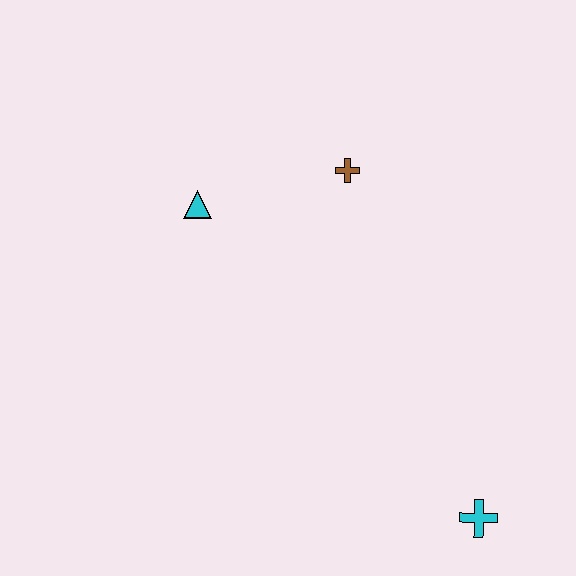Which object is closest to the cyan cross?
The brown cross is closest to the cyan cross.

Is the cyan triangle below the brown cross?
Yes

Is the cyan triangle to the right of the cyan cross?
No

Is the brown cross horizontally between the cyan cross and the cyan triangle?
Yes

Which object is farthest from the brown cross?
The cyan cross is farthest from the brown cross.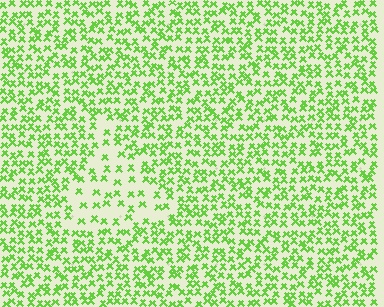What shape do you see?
I see a triangle.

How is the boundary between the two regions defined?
The boundary is defined by a change in element density (approximately 2.0x ratio). All elements are the same color, size, and shape.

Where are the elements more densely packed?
The elements are more densely packed outside the triangle boundary.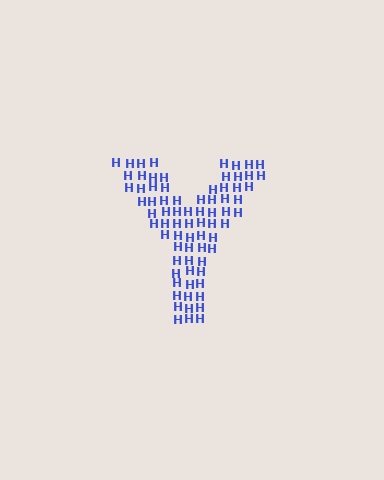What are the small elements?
The small elements are letter H's.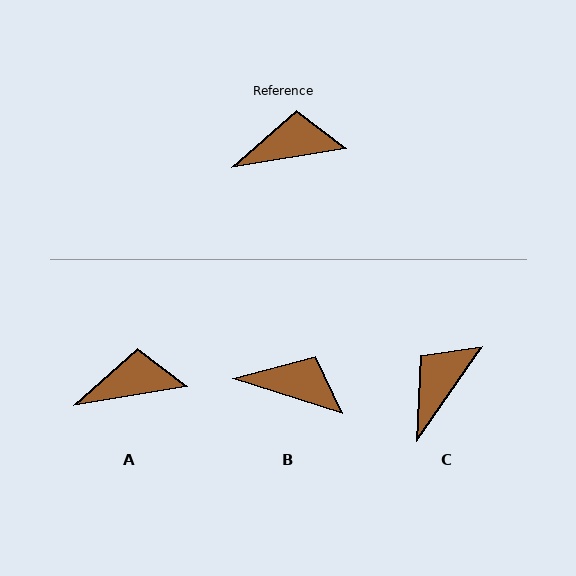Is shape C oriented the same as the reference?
No, it is off by about 46 degrees.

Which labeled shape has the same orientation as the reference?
A.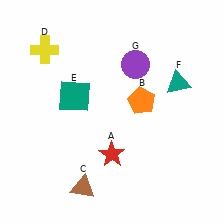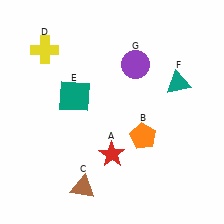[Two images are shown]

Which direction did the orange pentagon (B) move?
The orange pentagon (B) moved down.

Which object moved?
The orange pentagon (B) moved down.